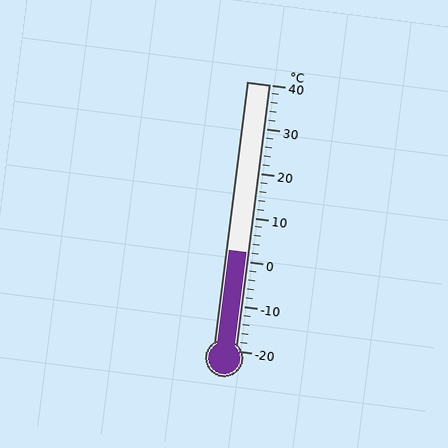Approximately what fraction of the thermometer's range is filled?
The thermometer is filled to approximately 35% of its range.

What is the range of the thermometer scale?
The thermometer scale ranges from -20°C to 40°C.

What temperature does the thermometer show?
The thermometer shows approximately 2°C.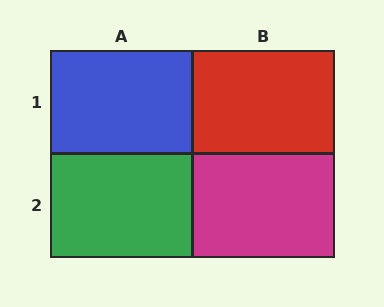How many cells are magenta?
1 cell is magenta.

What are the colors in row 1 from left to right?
Blue, red.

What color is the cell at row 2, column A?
Green.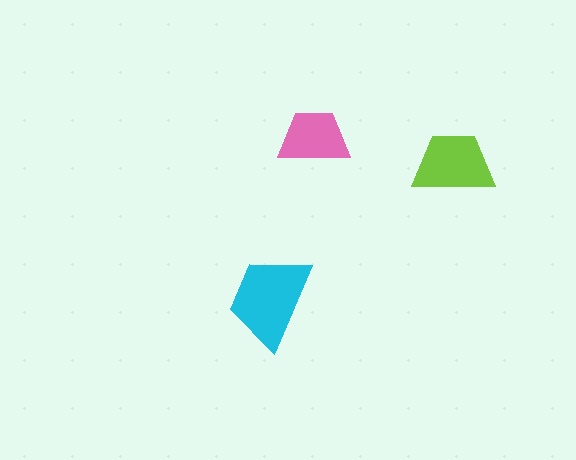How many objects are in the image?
There are 3 objects in the image.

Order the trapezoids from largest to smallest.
the cyan one, the lime one, the pink one.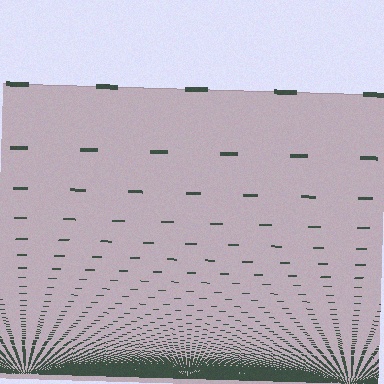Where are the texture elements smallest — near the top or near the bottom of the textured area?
Near the bottom.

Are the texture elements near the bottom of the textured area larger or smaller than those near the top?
Smaller. The gradient is inverted — elements near the bottom are smaller and denser.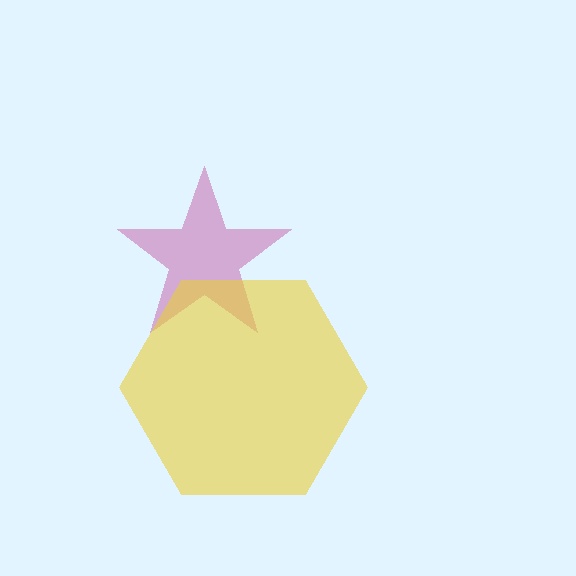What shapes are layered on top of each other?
The layered shapes are: a magenta star, a yellow hexagon.